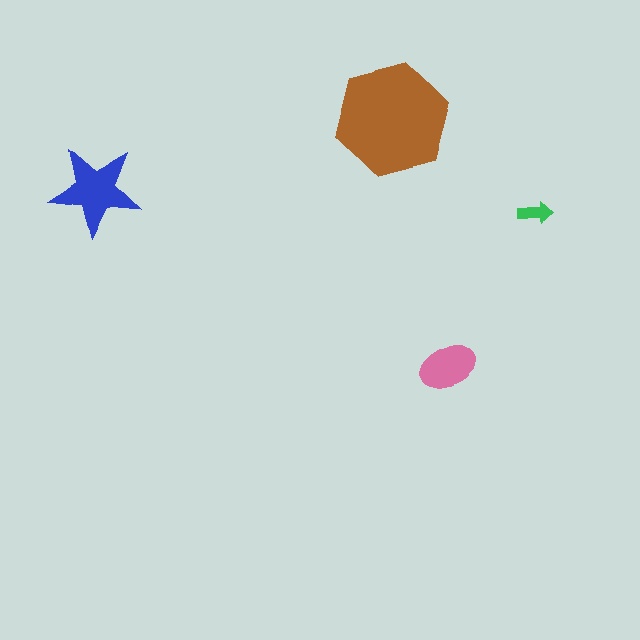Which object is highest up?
The brown hexagon is topmost.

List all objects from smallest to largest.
The green arrow, the pink ellipse, the blue star, the brown hexagon.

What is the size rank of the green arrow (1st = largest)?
4th.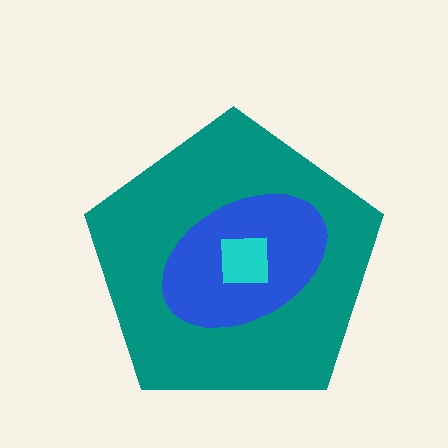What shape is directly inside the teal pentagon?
The blue ellipse.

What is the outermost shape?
The teal pentagon.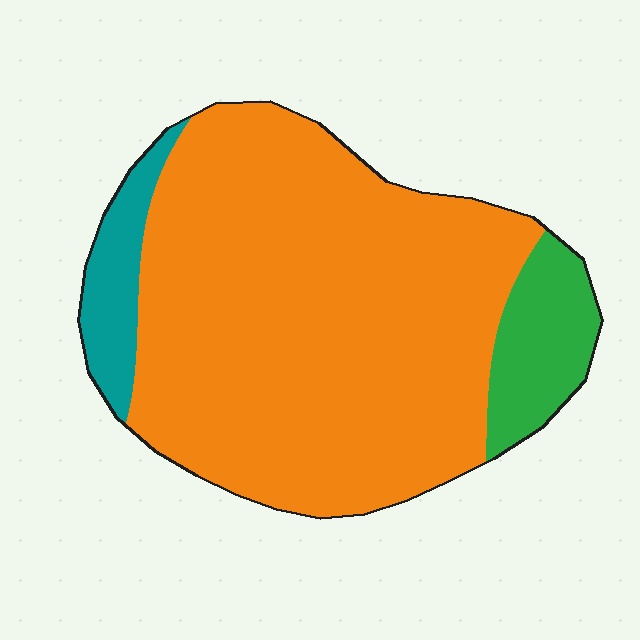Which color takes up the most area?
Orange, at roughly 80%.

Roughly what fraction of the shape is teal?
Teal covers around 10% of the shape.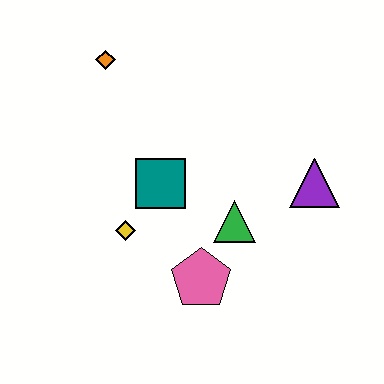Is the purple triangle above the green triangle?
Yes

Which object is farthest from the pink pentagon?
The orange diamond is farthest from the pink pentagon.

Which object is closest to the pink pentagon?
The green triangle is closest to the pink pentagon.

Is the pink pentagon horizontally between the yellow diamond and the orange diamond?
No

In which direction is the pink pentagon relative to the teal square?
The pink pentagon is below the teal square.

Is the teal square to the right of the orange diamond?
Yes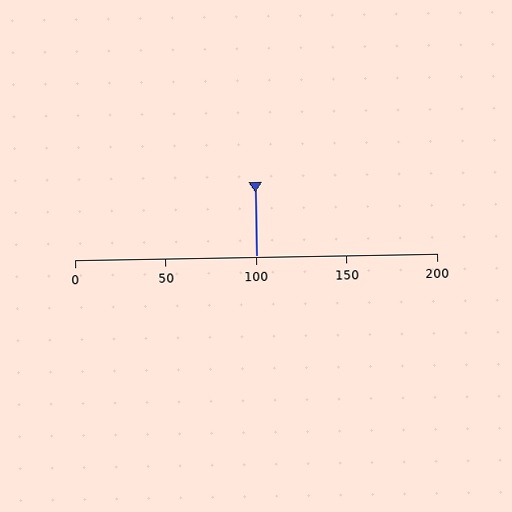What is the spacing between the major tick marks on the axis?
The major ticks are spaced 50 apart.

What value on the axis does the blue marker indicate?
The marker indicates approximately 100.